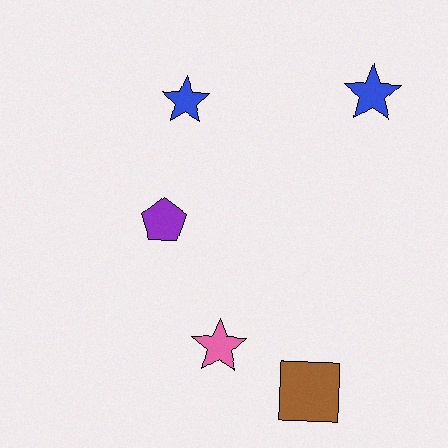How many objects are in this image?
There are 5 objects.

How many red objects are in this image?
There are no red objects.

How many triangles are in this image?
There are no triangles.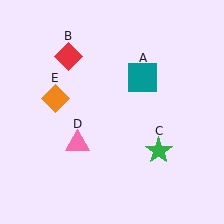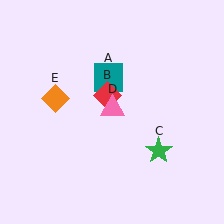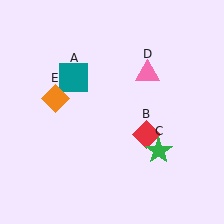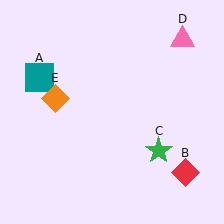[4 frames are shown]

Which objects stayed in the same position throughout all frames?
Green star (object C) and orange diamond (object E) remained stationary.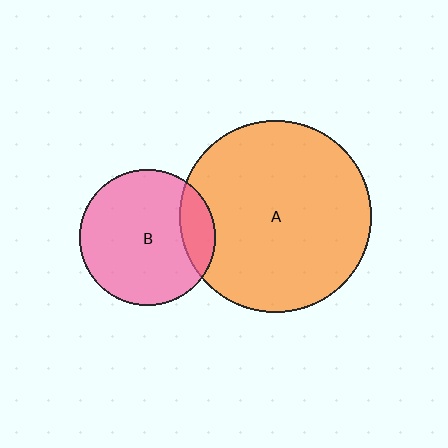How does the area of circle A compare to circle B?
Approximately 2.0 times.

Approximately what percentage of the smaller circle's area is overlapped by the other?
Approximately 15%.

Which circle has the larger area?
Circle A (orange).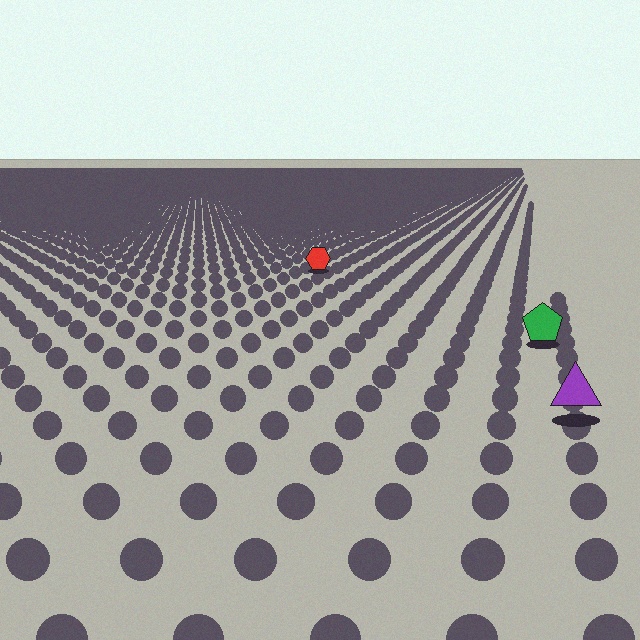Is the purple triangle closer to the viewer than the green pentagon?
Yes. The purple triangle is closer — you can tell from the texture gradient: the ground texture is coarser near it.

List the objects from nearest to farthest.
From nearest to farthest: the purple triangle, the green pentagon, the red hexagon.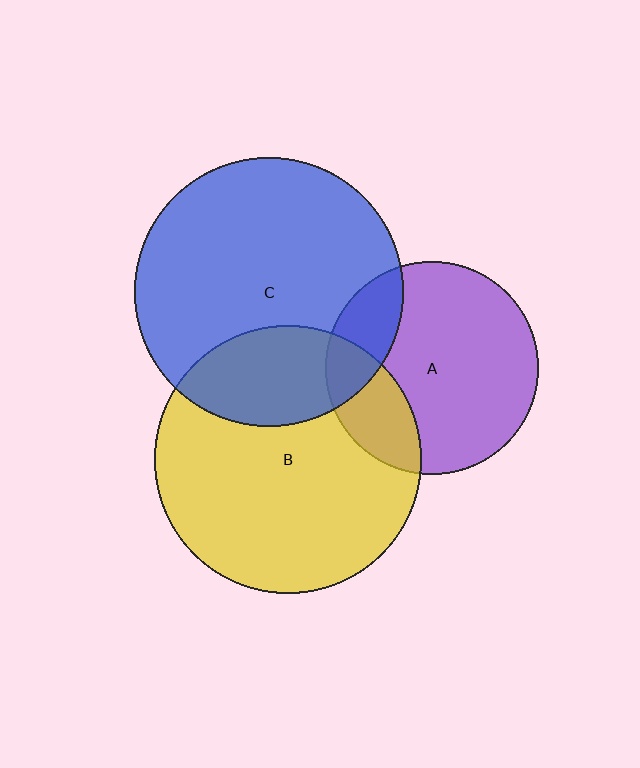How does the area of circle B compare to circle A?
Approximately 1.6 times.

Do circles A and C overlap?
Yes.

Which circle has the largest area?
Circle C (blue).